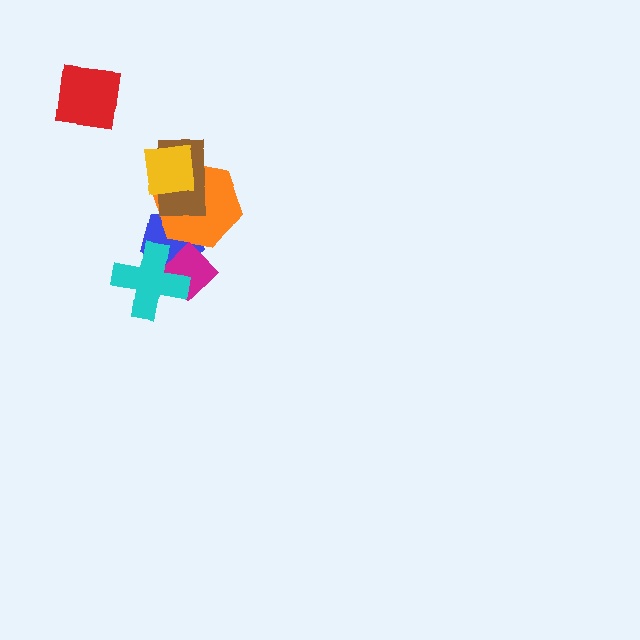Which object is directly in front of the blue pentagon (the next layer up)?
The orange hexagon is directly in front of the blue pentagon.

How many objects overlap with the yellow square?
2 objects overlap with the yellow square.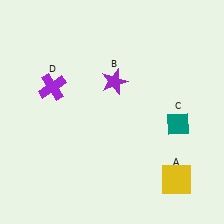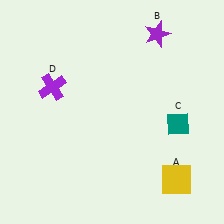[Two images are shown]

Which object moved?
The purple star (B) moved up.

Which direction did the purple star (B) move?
The purple star (B) moved up.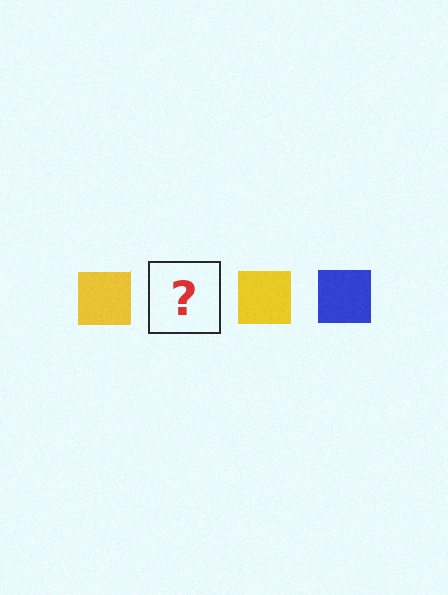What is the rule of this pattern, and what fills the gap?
The rule is that the pattern cycles through yellow, blue squares. The gap should be filled with a blue square.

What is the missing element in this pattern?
The missing element is a blue square.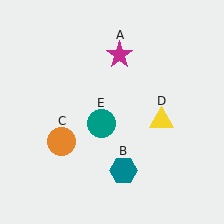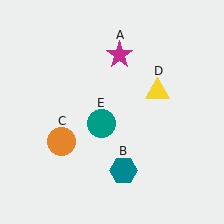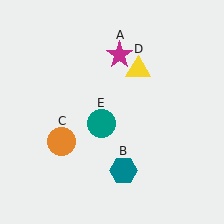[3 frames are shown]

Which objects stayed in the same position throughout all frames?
Magenta star (object A) and teal hexagon (object B) and orange circle (object C) and teal circle (object E) remained stationary.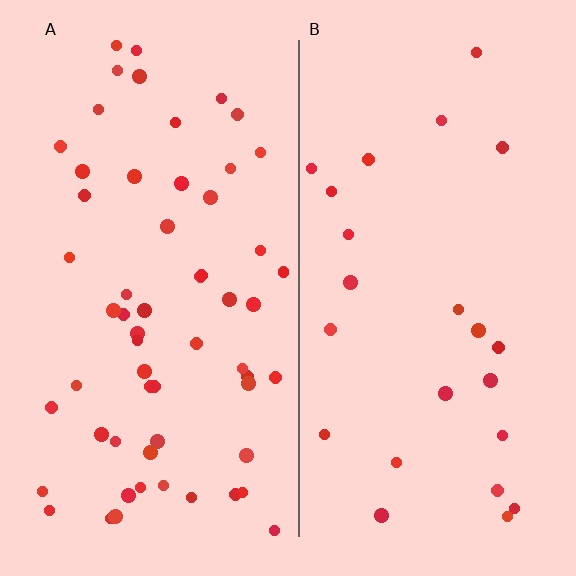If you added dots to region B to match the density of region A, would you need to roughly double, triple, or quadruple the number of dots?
Approximately double.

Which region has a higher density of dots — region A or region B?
A (the left).